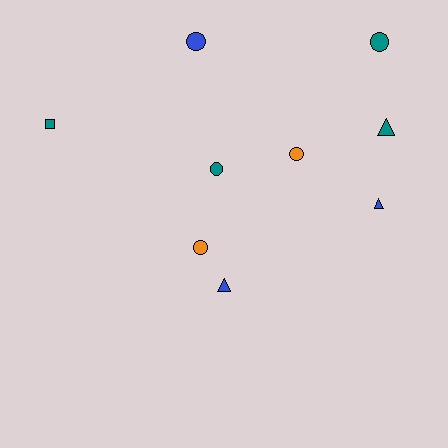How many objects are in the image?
There are 9 objects.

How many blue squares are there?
There are no blue squares.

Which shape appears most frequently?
Circle, with 5 objects.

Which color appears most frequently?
Teal, with 4 objects.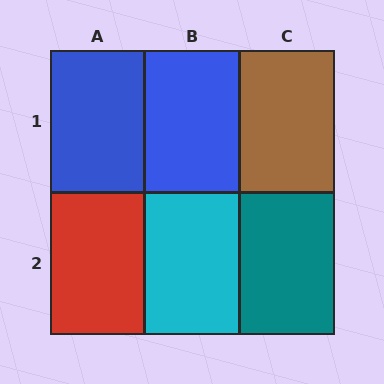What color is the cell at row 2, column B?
Cyan.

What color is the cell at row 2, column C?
Teal.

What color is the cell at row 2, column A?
Red.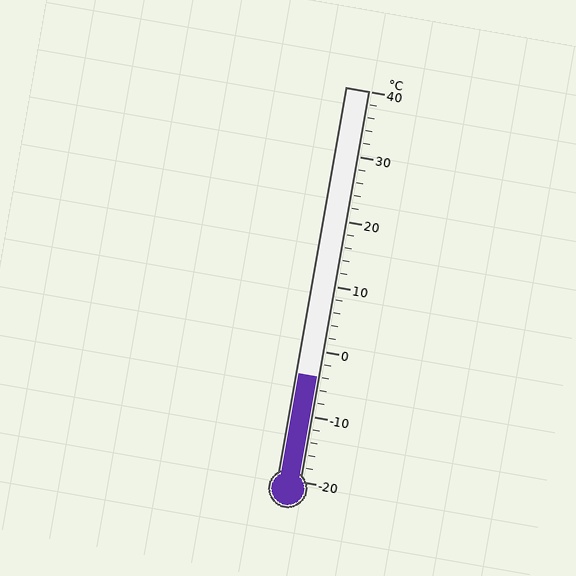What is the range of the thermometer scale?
The thermometer scale ranges from -20°C to 40°C.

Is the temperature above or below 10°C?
The temperature is below 10°C.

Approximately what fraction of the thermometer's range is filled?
The thermometer is filled to approximately 25% of its range.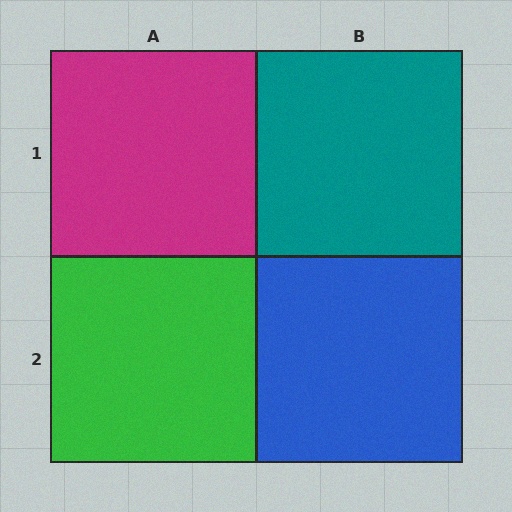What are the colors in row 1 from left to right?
Magenta, teal.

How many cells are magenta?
1 cell is magenta.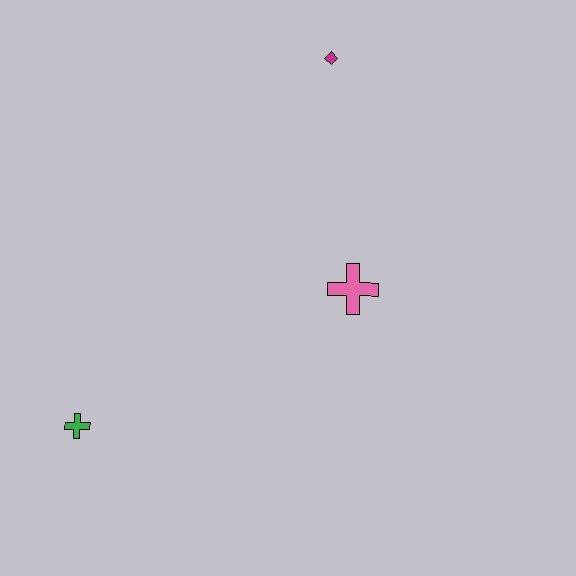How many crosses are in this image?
There are 2 crosses.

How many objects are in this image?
There are 3 objects.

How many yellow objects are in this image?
There are no yellow objects.